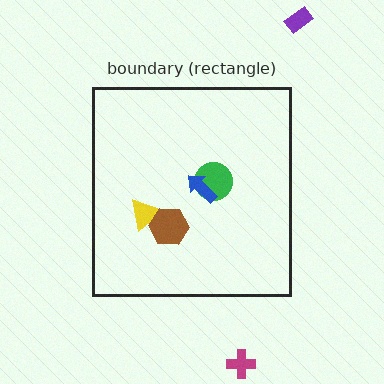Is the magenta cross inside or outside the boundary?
Outside.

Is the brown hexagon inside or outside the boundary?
Inside.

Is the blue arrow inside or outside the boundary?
Inside.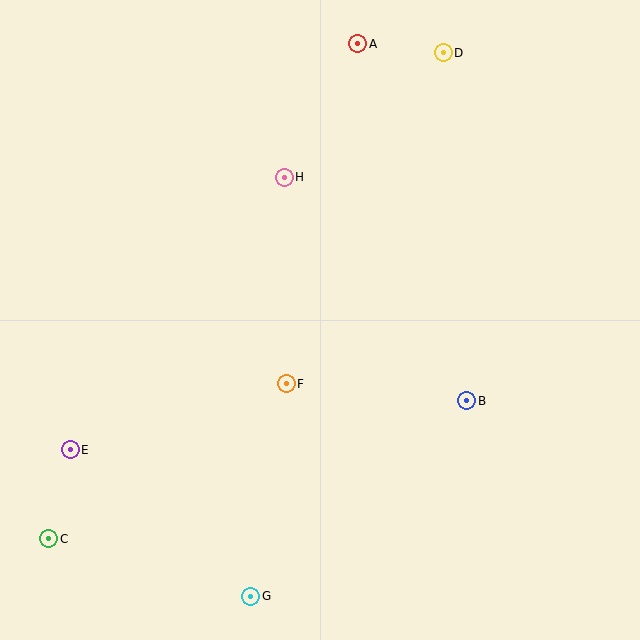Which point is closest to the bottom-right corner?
Point B is closest to the bottom-right corner.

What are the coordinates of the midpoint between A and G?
The midpoint between A and G is at (304, 320).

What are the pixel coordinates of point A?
Point A is at (358, 44).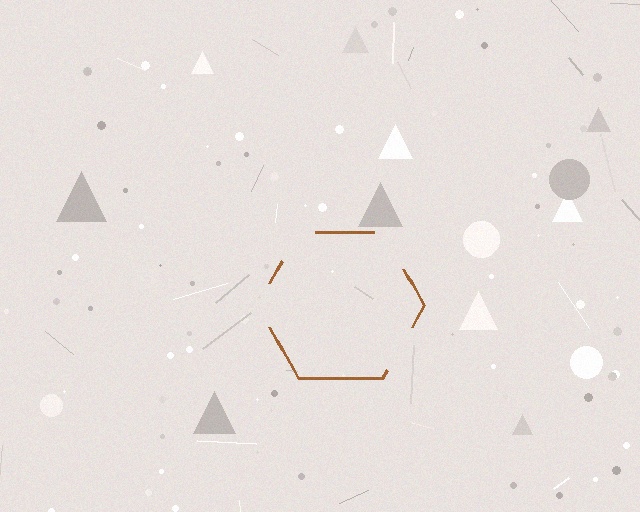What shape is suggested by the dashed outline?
The dashed outline suggests a hexagon.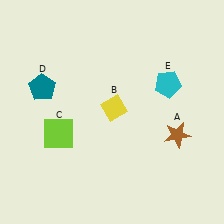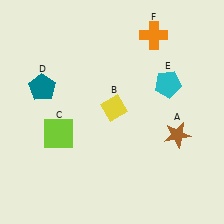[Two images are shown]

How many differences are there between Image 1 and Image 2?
There is 1 difference between the two images.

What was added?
An orange cross (F) was added in Image 2.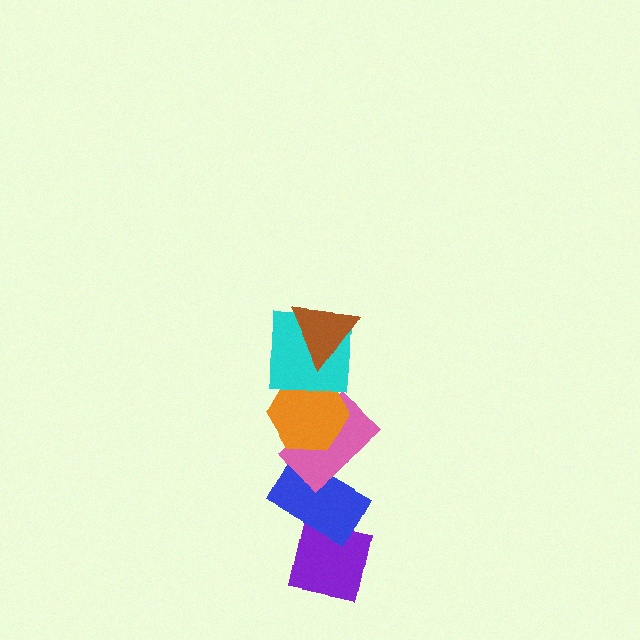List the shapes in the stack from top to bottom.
From top to bottom: the brown triangle, the cyan square, the orange hexagon, the pink rectangle, the blue rectangle, the purple square.